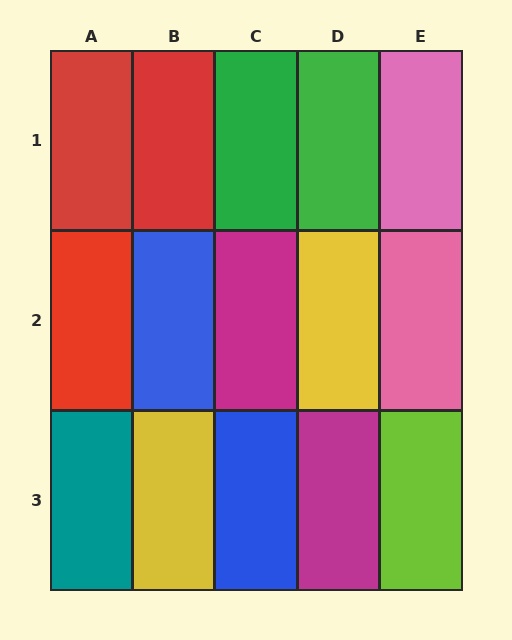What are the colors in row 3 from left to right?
Teal, yellow, blue, magenta, lime.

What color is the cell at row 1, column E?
Pink.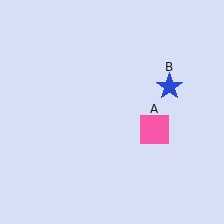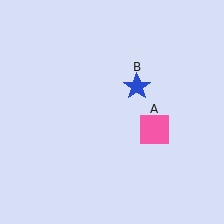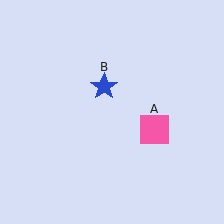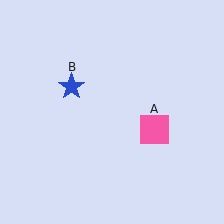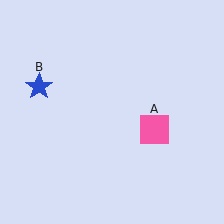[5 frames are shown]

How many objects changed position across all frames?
1 object changed position: blue star (object B).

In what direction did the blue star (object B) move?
The blue star (object B) moved left.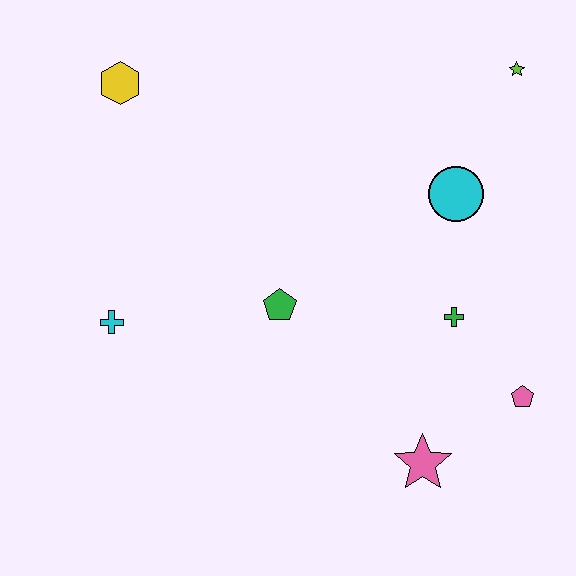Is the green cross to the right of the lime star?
No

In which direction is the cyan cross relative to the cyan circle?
The cyan cross is to the left of the cyan circle.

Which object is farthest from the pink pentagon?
The yellow hexagon is farthest from the pink pentagon.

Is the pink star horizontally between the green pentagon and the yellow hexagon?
No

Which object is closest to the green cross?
The pink pentagon is closest to the green cross.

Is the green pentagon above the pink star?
Yes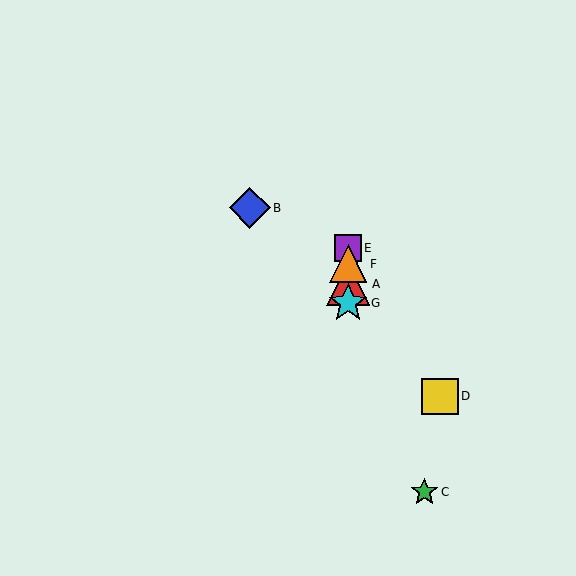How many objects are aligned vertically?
4 objects (A, E, F, G) are aligned vertically.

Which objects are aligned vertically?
Objects A, E, F, G are aligned vertically.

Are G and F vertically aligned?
Yes, both are at x≈348.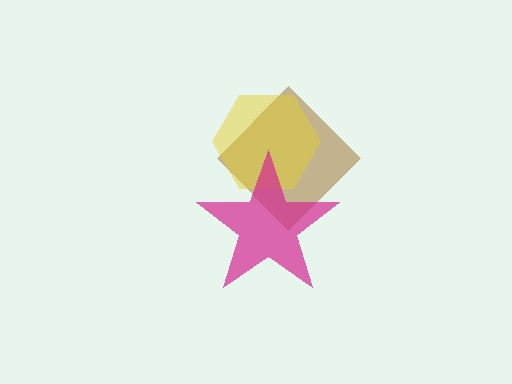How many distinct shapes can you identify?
There are 3 distinct shapes: a brown diamond, a yellow hexagon, a magenta star.